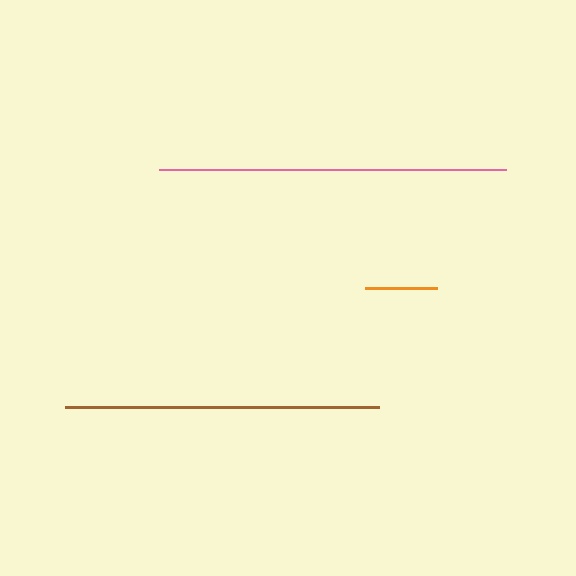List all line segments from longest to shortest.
From longest to shortest: pink, brown, orange.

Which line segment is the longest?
The pink line is the longest at approximately 348 pixels.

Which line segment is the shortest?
The orange line is the shortest at approximately 71 pixels.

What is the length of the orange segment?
The orange segment is approximately 71 pixels long.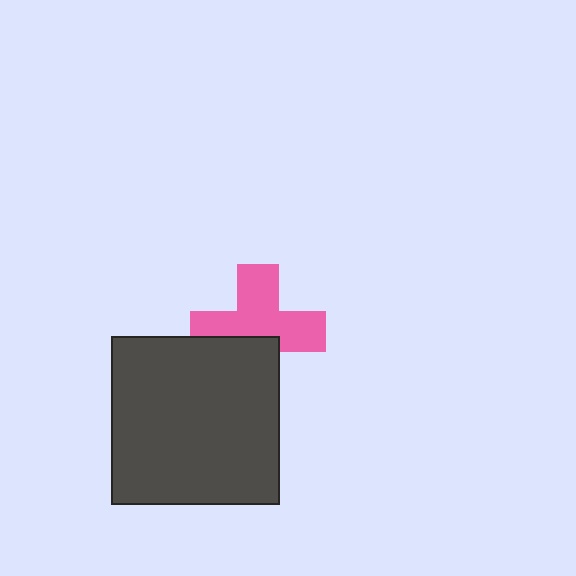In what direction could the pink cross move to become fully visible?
The pink cross could move up. That would shift it out from behind the dark gray square entirely.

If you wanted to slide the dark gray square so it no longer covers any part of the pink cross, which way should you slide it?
Slide it down — that is the most direct way to separate the two shapes.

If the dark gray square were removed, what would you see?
You would see the complete pink cross.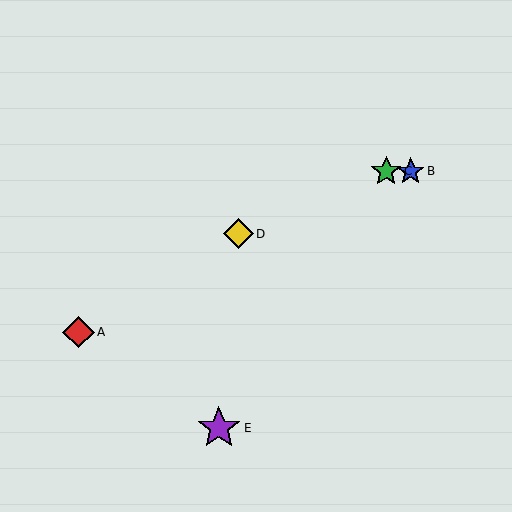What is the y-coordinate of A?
Object A is at y≈332.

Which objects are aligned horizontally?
Objects B, C are aligned horizontally.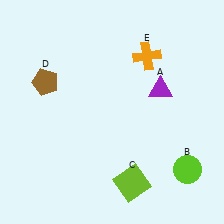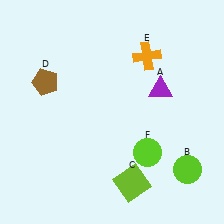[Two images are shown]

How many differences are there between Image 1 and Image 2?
There is 1 difference between the two images.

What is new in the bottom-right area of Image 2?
A lime circle (F) was added in the bottom-right area of Image 2.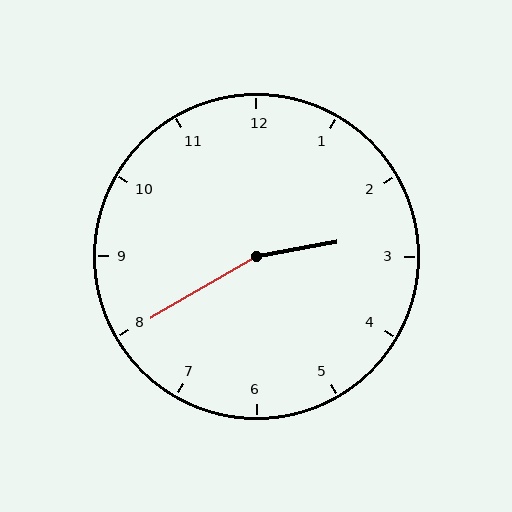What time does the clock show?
2:40.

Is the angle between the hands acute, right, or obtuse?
It is obtuse.